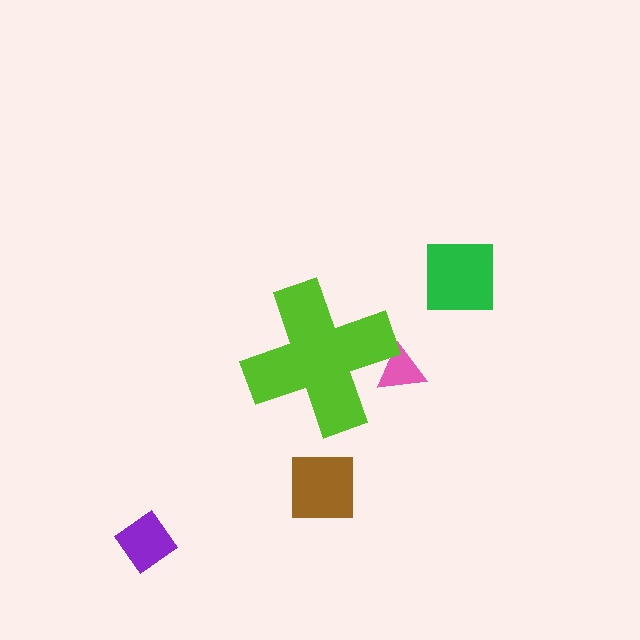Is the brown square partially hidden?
No, the brown square is fully visible.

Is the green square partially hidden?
No, the green square is fully visible.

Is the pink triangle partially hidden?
Yes, the pink triangle is partially hidden behind the lime cross.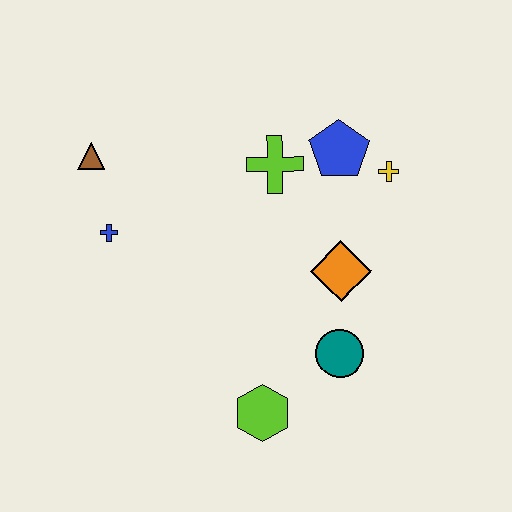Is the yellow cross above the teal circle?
Yes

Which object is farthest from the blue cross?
The yellow cross is farthest from the blue cross.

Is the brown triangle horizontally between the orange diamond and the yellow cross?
No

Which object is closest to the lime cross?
The blue pentagon is closest to the lime cross.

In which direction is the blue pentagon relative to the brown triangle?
The blue pentagon is to the right of the brown triangle.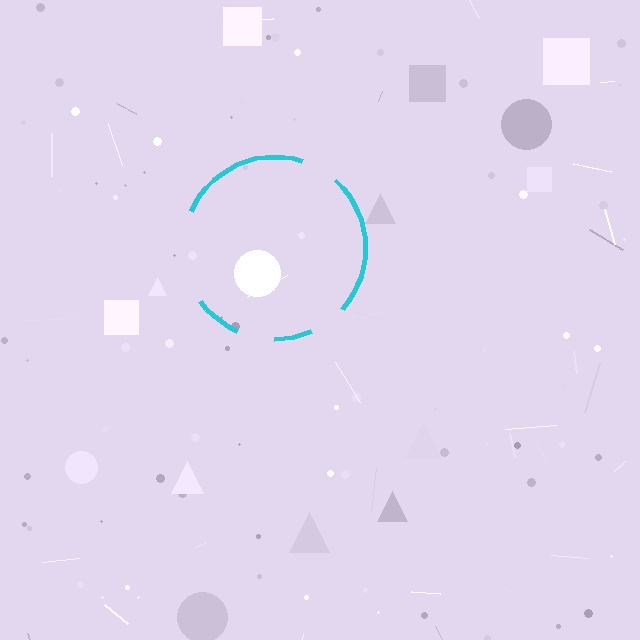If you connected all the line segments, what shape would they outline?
They would outline a circle.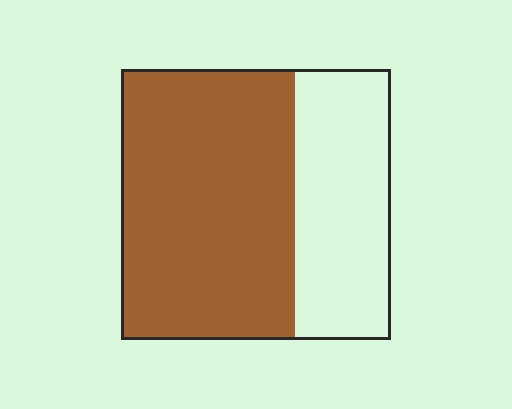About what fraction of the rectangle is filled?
About five eighths (5/8).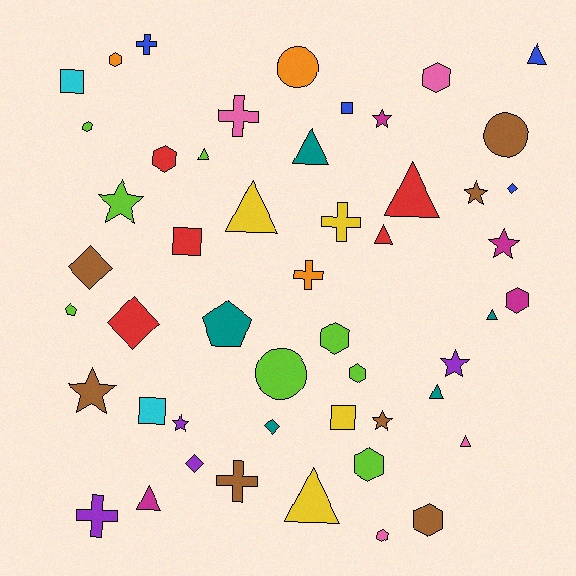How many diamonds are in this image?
There are 5 diamonds.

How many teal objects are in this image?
There are 5 teal objects.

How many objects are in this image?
There are 50 objects.